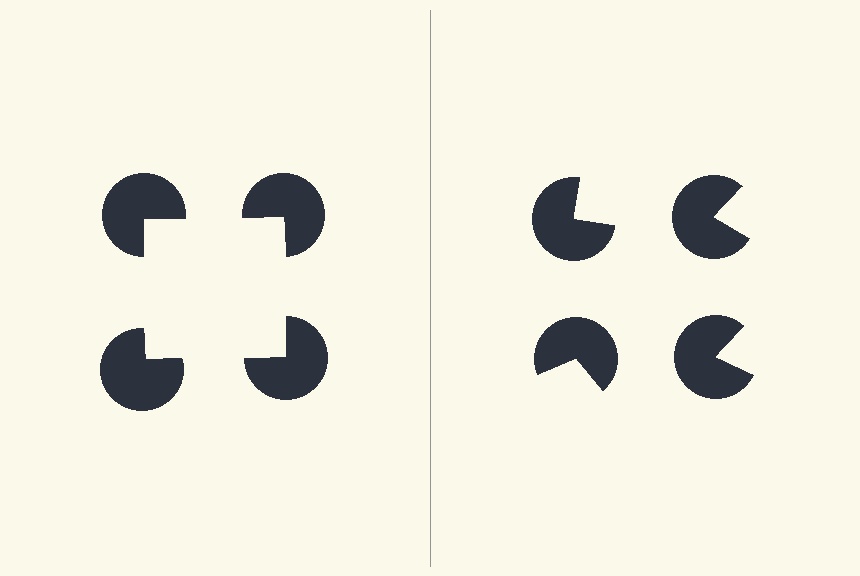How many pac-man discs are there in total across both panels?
8 — 4 on each side.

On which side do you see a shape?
An illusory square appears on the left side. On the right side the wedge cuts are rotated, so no coherent shape forms.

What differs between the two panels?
The pac-man discs are positioned identically on both sides; only the wedge orientations differ. On the left they align to a square; on the right they are misaligned.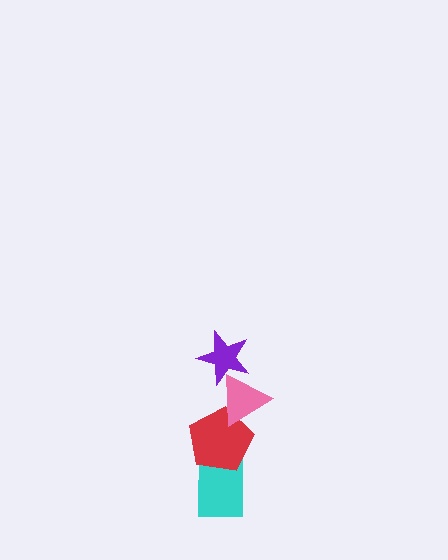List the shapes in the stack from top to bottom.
From top to bottom: the purple star, the pink triangle, the red pentagon, the cyan rectangle.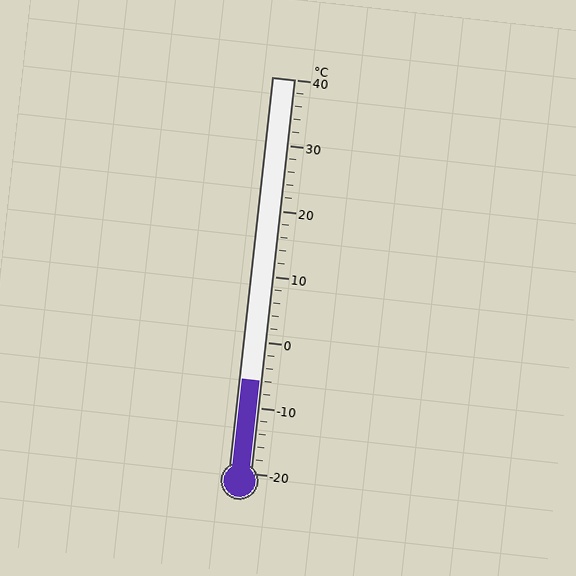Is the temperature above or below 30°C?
The temperature is below 30°C.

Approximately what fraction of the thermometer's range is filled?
The thermometer is filled to approximately 25% of its range.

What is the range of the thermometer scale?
The thermometer scale ranges from -20°C to 40°C.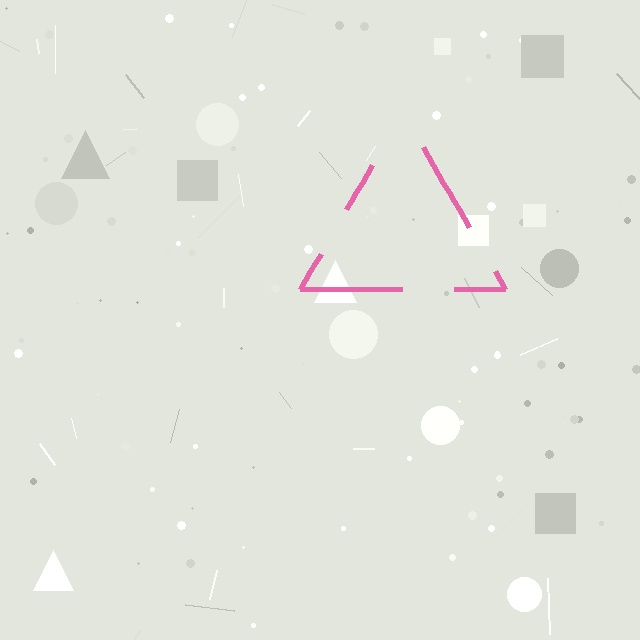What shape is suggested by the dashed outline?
The dashed outline suggests a triangle.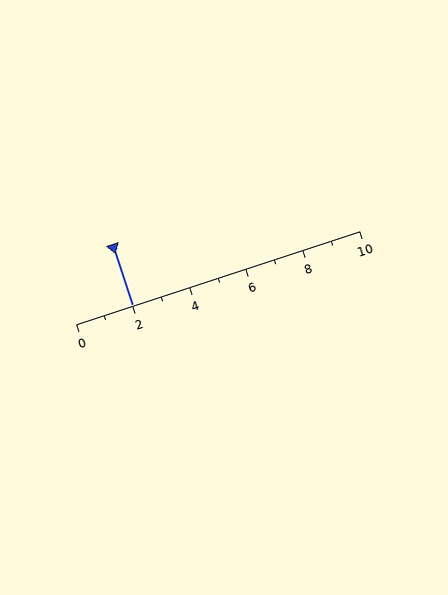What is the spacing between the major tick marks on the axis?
The major ticks are spaced 2 apart.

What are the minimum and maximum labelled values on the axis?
The axis runs from 0 to 10.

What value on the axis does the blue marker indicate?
The marker indicates approximately 2.